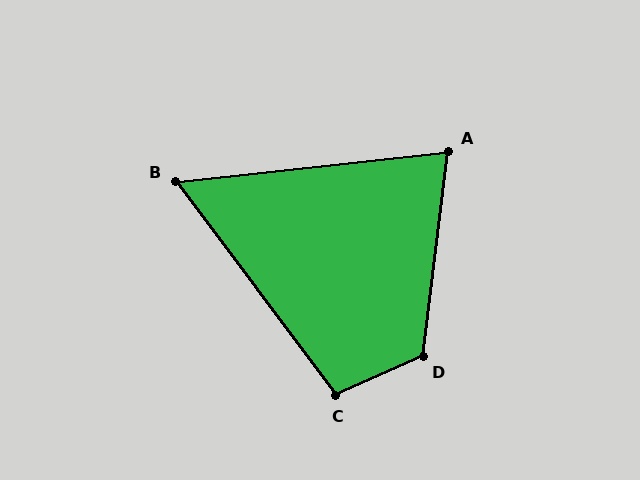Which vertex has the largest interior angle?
D, at approximately 121 degrees.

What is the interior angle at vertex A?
Approximately 77 degrees (acute).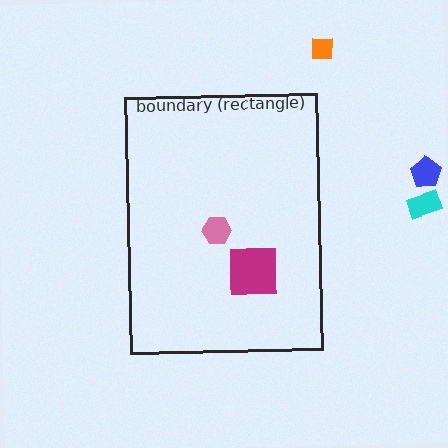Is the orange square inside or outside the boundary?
Outside.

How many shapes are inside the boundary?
2 inside, 3 outside.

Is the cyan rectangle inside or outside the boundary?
Outside.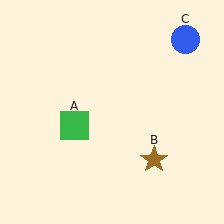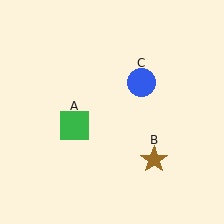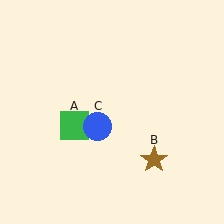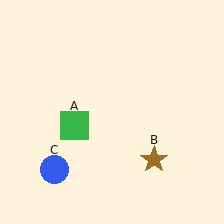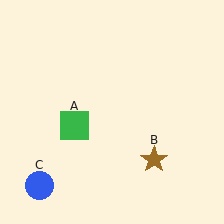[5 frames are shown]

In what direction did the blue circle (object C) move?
The blue circle (object C) moved down and to the left.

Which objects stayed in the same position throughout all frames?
Green square (object A) and brown star (object B) remained stationary.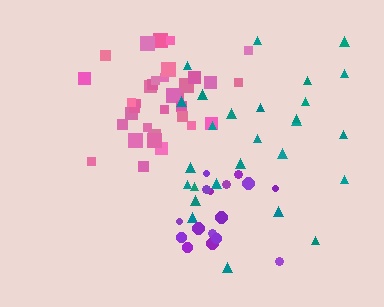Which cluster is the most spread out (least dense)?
Teal.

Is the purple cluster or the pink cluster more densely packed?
Pink.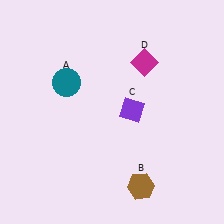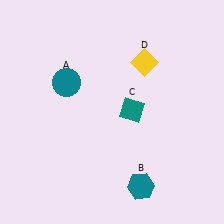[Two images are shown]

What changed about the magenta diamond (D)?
In Image 1, D is magenta. In Image 2, it changed to yellow.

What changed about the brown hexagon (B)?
In Image 1, B is brown. In Image 2, it changed to teal.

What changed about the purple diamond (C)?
In Image 1, C is purple. In Image 2, it changed to teal.